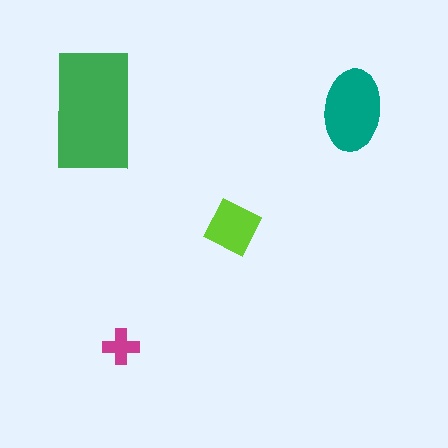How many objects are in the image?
There are 4 objects in the image.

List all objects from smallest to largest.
The magenta cross, the lime diamond, the teal ellipse, the green rectangle.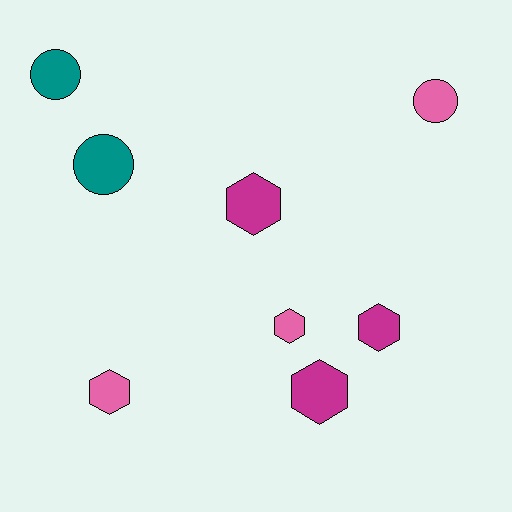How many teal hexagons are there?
There are no teal hexagons.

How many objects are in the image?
There are 8 objects.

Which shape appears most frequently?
Hexagon, with 5 objects.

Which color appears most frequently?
Magenta, with 3 objects.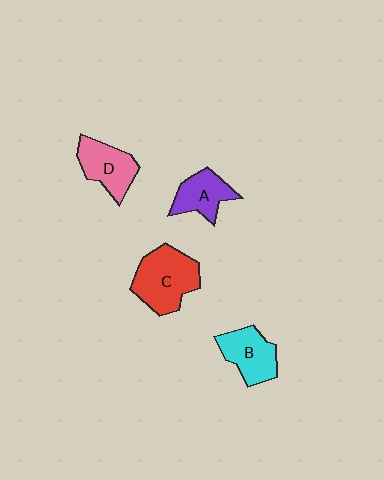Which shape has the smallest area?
Shape A (purple).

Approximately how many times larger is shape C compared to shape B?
Approximately 1.4 times.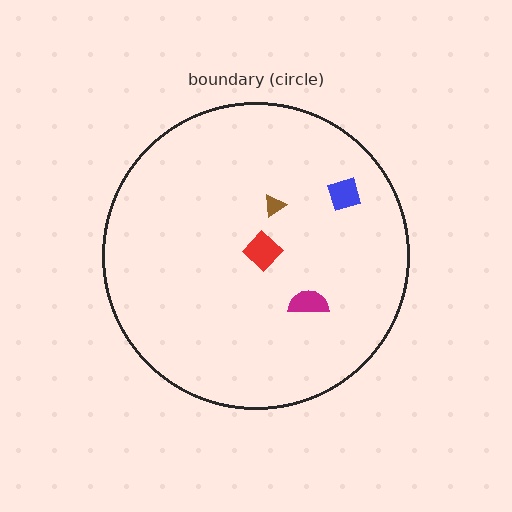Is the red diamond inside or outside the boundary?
Inside.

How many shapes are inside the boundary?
4 inside, 0 outside.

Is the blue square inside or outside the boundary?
Inside.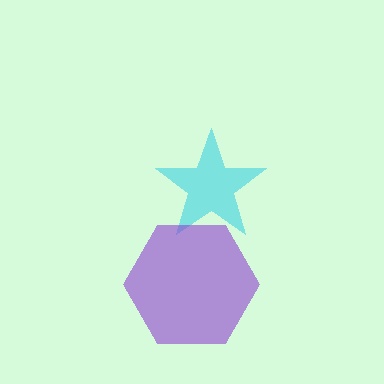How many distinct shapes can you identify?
There are 2 distinct shapes: a cyan star, a purple hexagon.